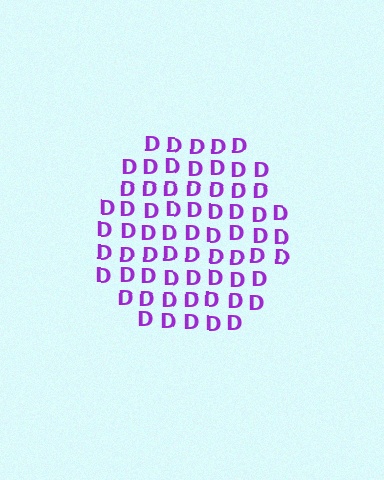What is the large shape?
The large shape is a hexagon.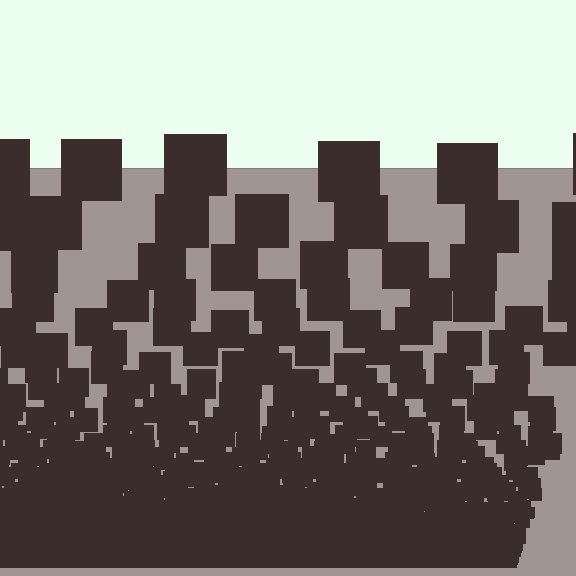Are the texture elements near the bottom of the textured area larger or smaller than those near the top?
Smaller. The gradient is inverted — elements near the bottom are smaller and denser.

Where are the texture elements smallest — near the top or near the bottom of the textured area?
Near the bottom.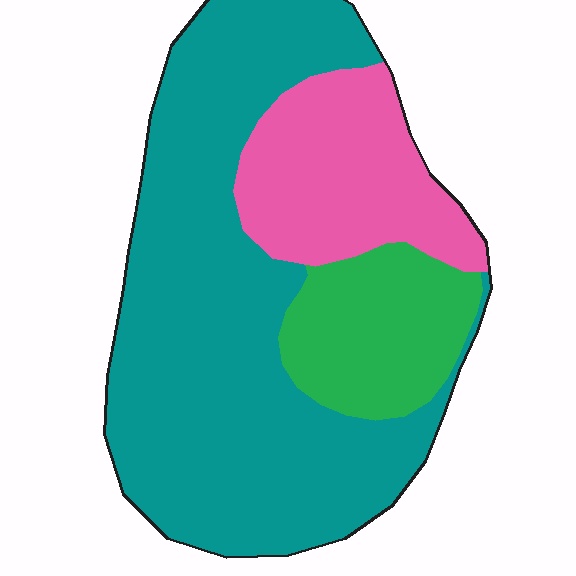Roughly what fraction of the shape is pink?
Pink takes up about one fifth (1/5) of the shape.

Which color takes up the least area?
Green, at roughly 15%.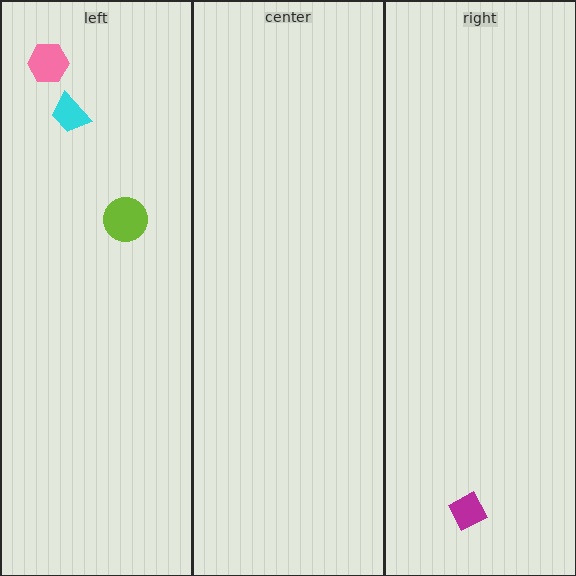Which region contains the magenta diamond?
The right region.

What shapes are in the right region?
The magenta diamond.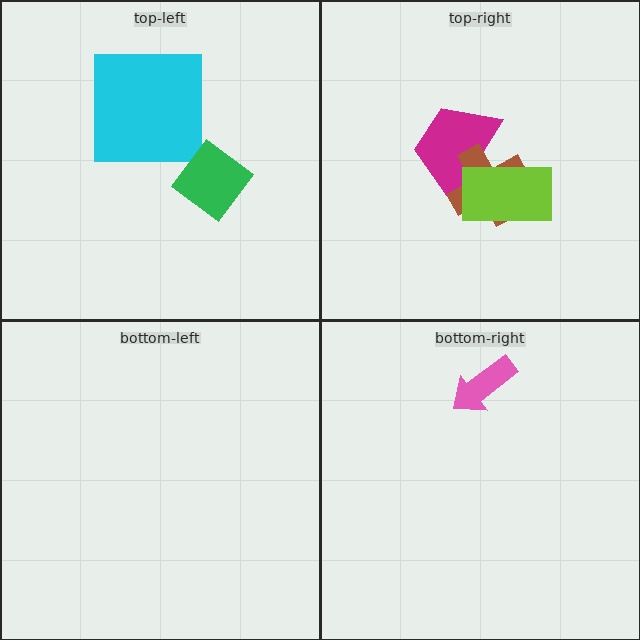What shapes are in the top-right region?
The magenta trapezoid, the brown cross, the lime rectangle.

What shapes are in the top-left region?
The cyan square, the green diamond.